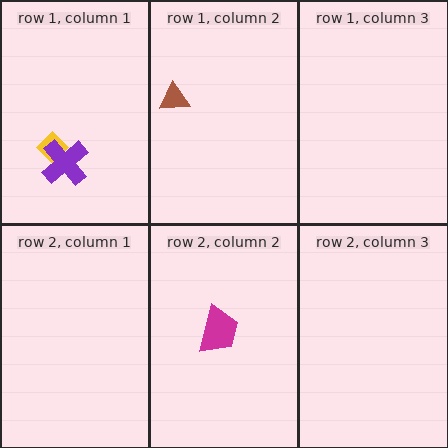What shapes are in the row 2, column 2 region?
The magenta trapezoid.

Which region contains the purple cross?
The row 1, column 1 region.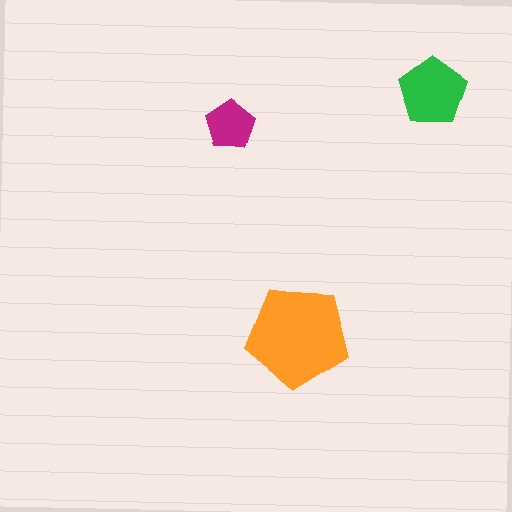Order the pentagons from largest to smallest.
the orange one, the green one, the magenta one.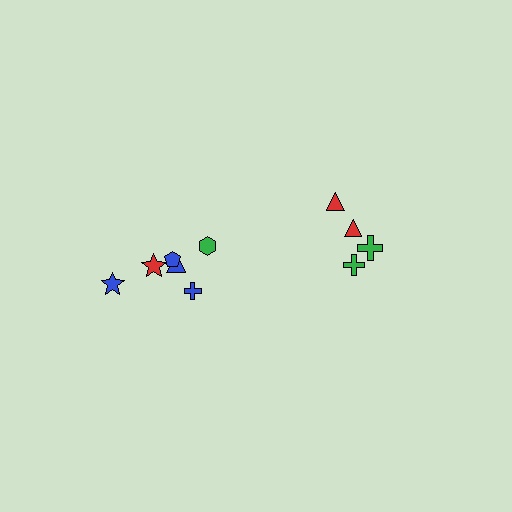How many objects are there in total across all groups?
There are 10 objects.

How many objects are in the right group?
There are 4 objects.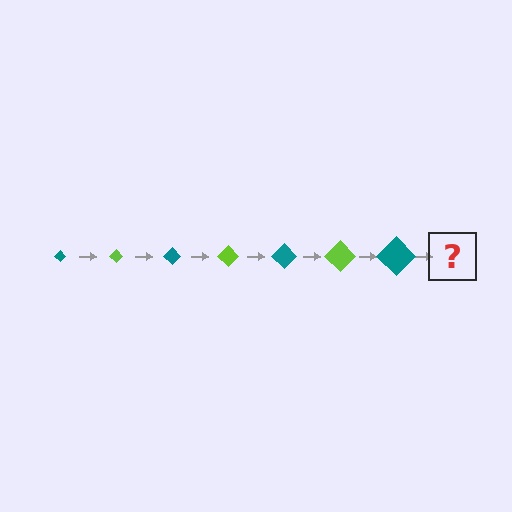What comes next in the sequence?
The next element should be a lime diamond, larger than the previous one.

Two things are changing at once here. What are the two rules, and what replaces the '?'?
The two rules are that the diamond grows larger each step and the color cycles through teal and lime. The '?' should be a lime diamond, larger than the previous one.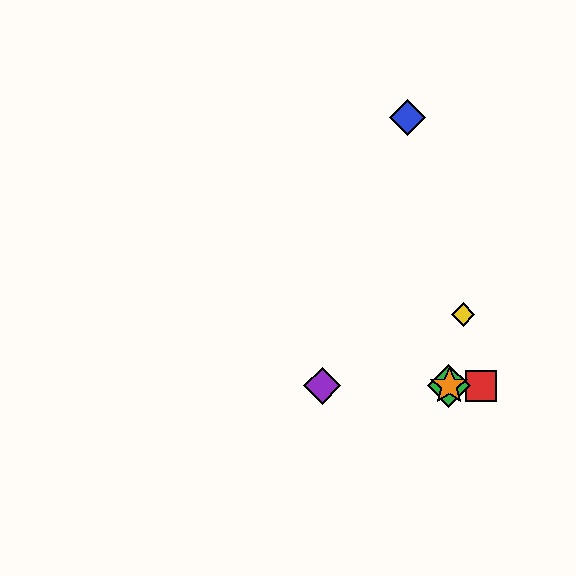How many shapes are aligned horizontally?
4 shapes (the red square, the green diamond, the purple diamond, the orange star) are aligned horizontally.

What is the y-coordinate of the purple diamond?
The purple diamond is at y≈386.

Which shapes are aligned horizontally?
The red square, the green diamond, the purple diamond, the orange star are aligned horizontally.